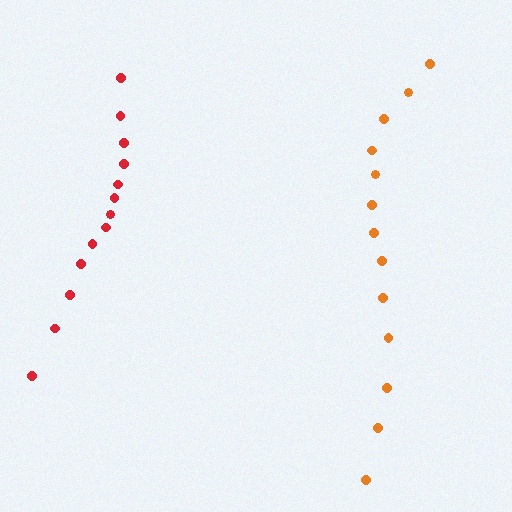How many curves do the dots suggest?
There are 2 distinct paths.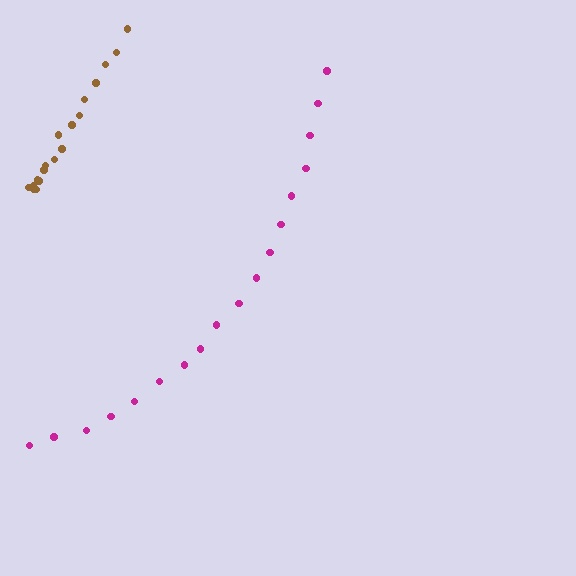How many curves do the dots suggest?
There are 2 distinct paths.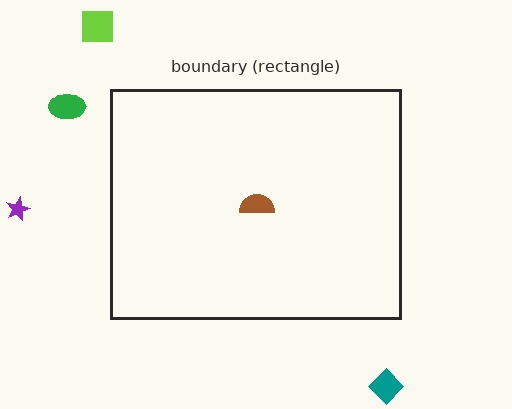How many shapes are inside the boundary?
1 inside, 4 outside.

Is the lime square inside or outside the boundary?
Outside.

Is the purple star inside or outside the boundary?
Outside.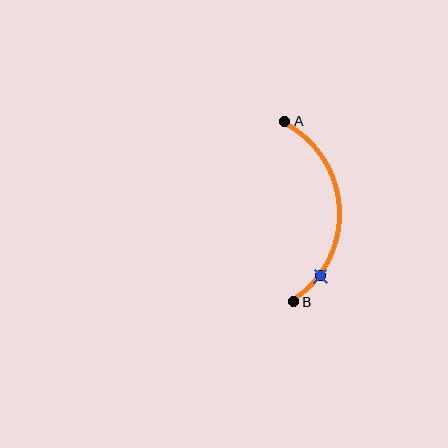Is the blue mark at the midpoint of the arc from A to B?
No. The blue mark lies on the arc but is closer to endpoint B. The arc midpoint would be at the point on the curve equidistant along the arc from both A and B.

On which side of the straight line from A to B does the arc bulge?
The arc bulges to the right of the straight line connecting A and B.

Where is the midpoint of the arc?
The arc midpoint is the point on the curve farthest from the straight line joining A and B. It sits to the right of that line.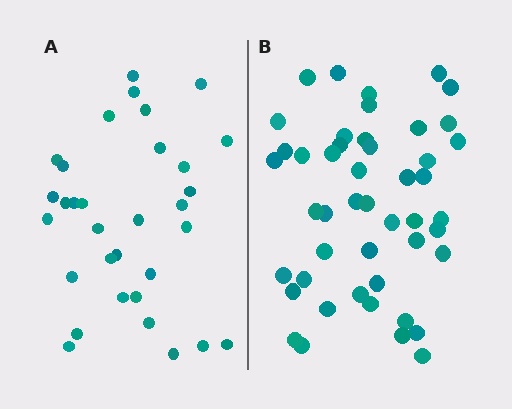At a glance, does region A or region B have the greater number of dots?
Region B (the right region) has more dots.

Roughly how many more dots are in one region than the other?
Region B has approximately 15 more dots than region A.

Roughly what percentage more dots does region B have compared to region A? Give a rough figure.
About 45% more.